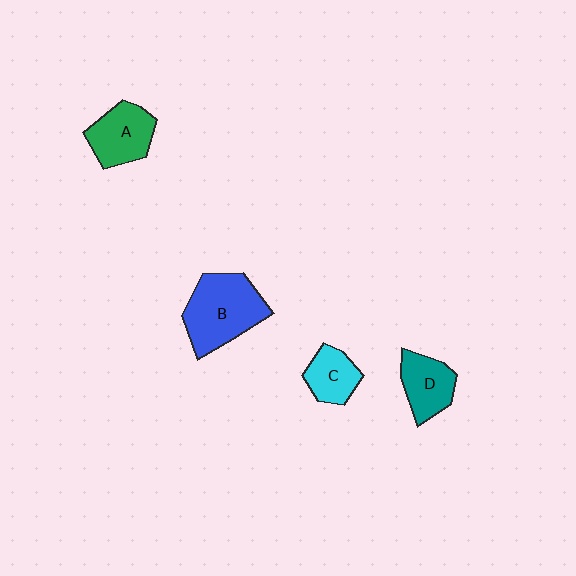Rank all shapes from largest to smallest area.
From largest to smallest: B (blue), A (green), D (teal), C (cyan).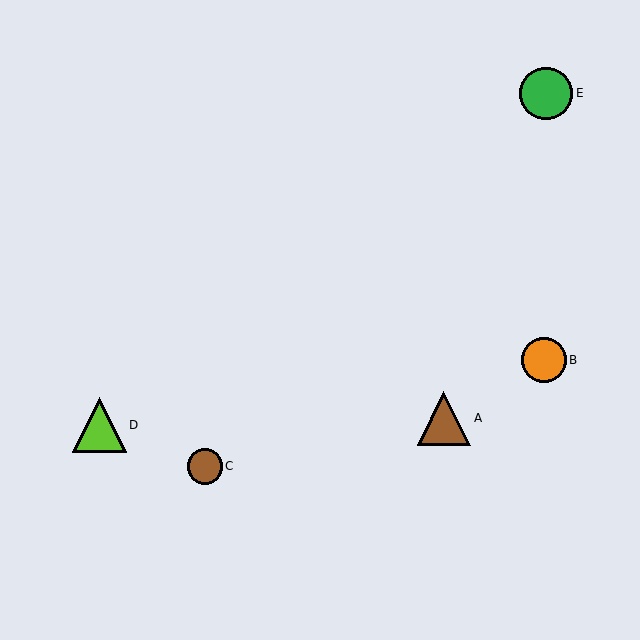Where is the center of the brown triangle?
The center of the brown triangle is at (444, 418).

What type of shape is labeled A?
Shape A is a brown triangle.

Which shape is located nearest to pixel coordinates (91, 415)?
The lime triangle (labeled D) at (99, 425) is nearest to that location.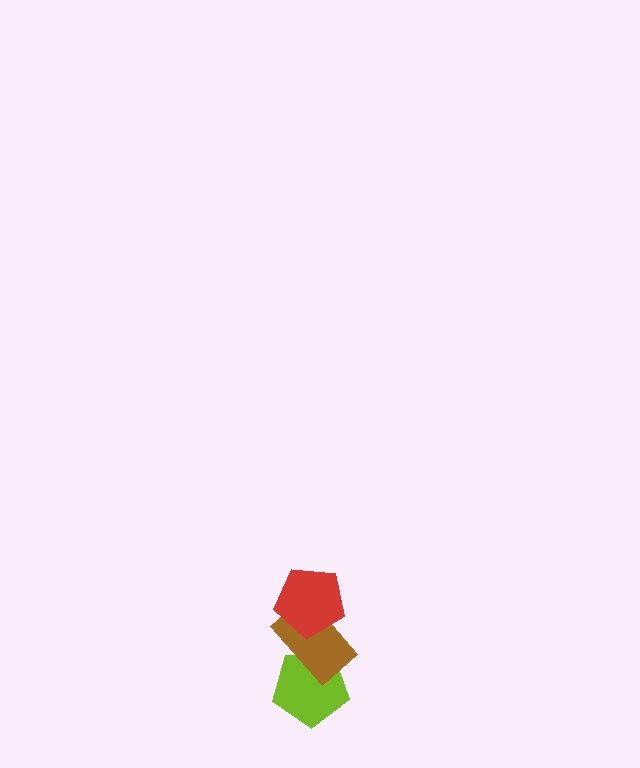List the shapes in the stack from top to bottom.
From top to bottom: the red pentagon, the brown rectangle, the lime pentagon.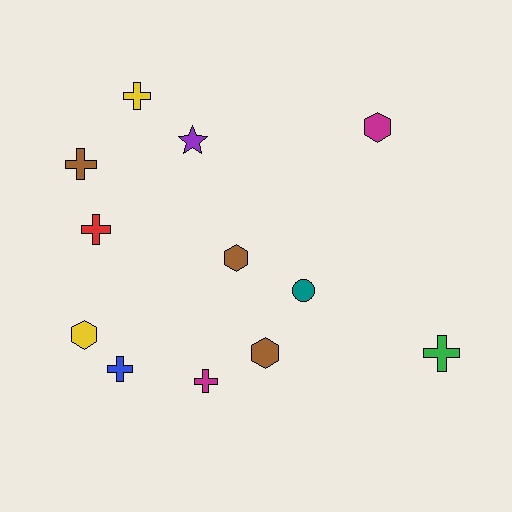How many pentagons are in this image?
There are no pentagons.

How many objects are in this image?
There are 12 objects.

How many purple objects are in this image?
There is 1 purple object.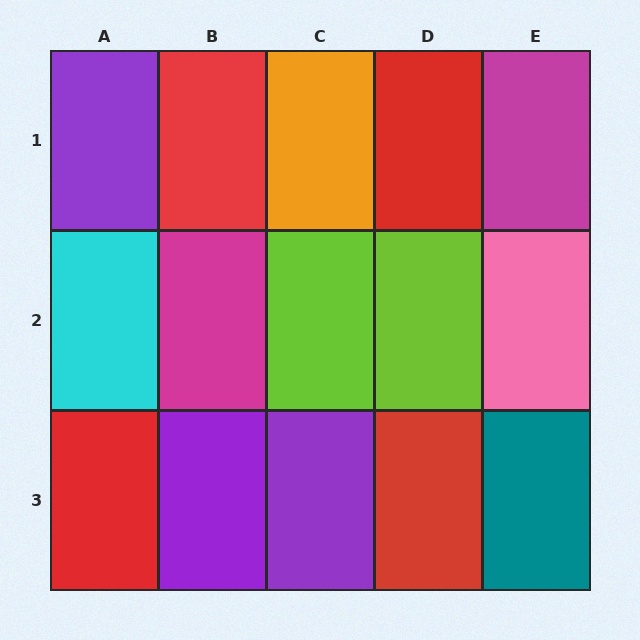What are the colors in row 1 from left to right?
Purple, red, orange, red, magenta.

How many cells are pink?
1 cell is pink.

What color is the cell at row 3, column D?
Red.